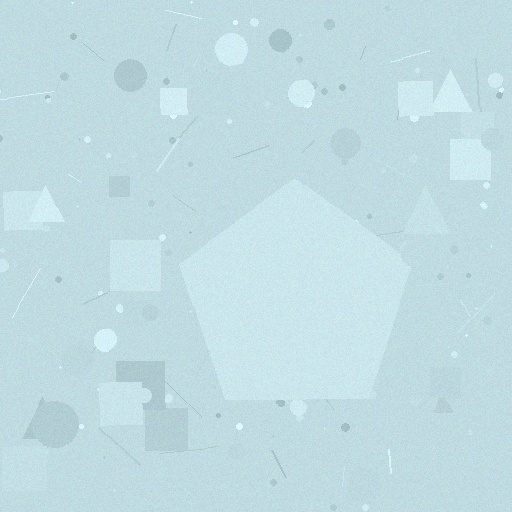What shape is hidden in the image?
A pentagon is hidden in the image.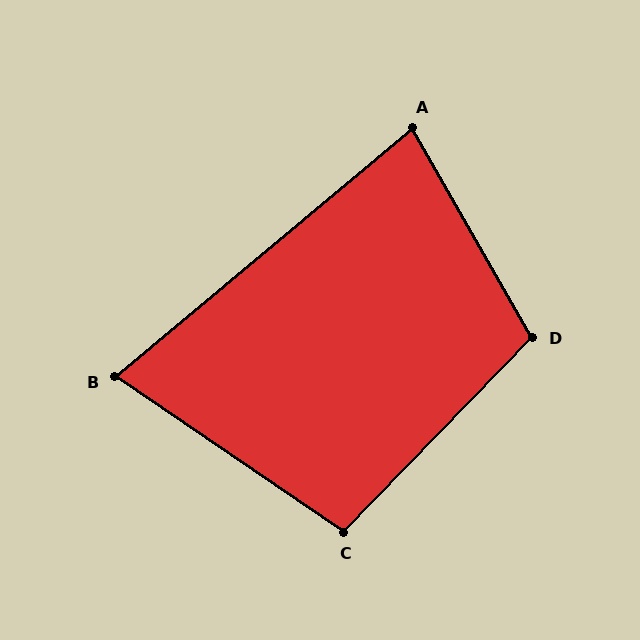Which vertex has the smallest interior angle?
B, at approximately 74 degrees.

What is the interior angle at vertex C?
Approximately 100 degrees (obtuse).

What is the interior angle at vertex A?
Approximately 80 degrees (acute).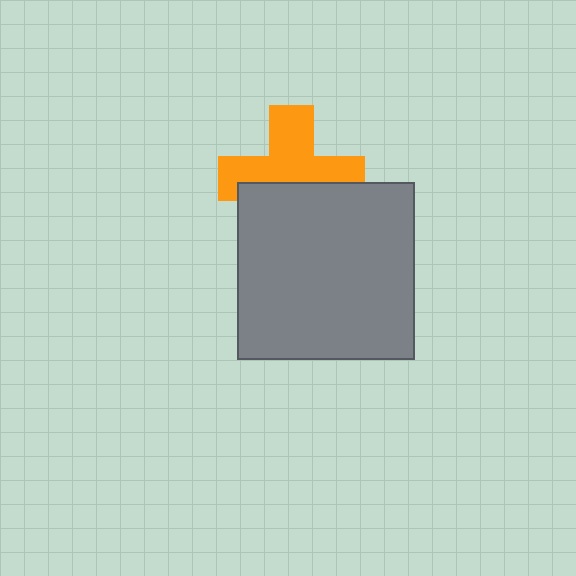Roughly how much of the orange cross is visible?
About half of it is visible (roughly 58%).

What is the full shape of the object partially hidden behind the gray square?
The partially hidden object is an orange cross.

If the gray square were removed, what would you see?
You would see the complete orange cross.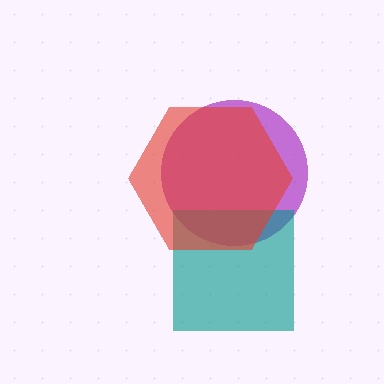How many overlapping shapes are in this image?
There are 3 overlapping shapes in the image.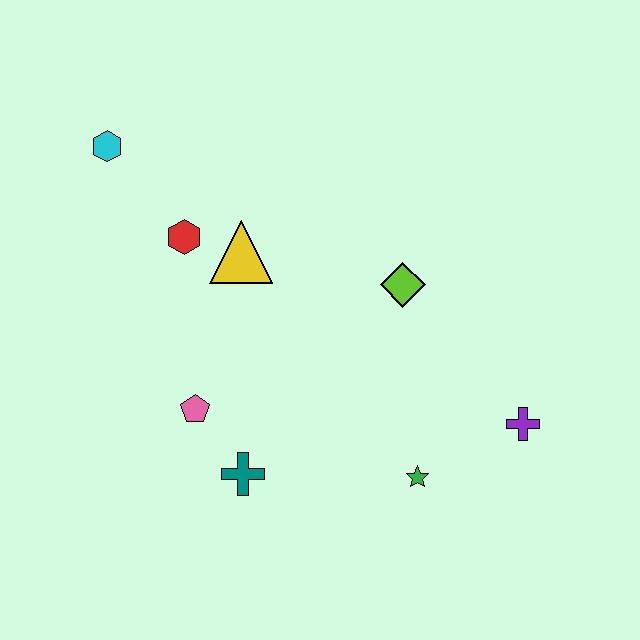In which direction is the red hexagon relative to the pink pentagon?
The red hexagon is above the pink pentagon.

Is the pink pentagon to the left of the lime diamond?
Yes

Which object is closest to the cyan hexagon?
The red hexagon is closest to the cyan hexagon.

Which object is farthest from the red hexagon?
The purple cross is farthest from the red hexagon.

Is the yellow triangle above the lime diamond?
Yes